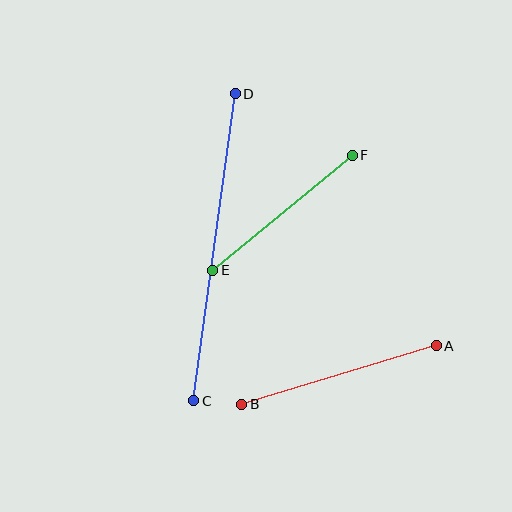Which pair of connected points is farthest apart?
Points C and D are farthest apart.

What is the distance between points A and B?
The distance is approximately 203 pixels.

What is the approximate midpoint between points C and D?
The midpoint is at approximately (215, 247) pixels.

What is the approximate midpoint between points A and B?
The midpoint is at approximately (339, 375) pixels.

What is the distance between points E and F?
The distance is approximately 181 pixels.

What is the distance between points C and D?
The distance is approximately 310 pixels.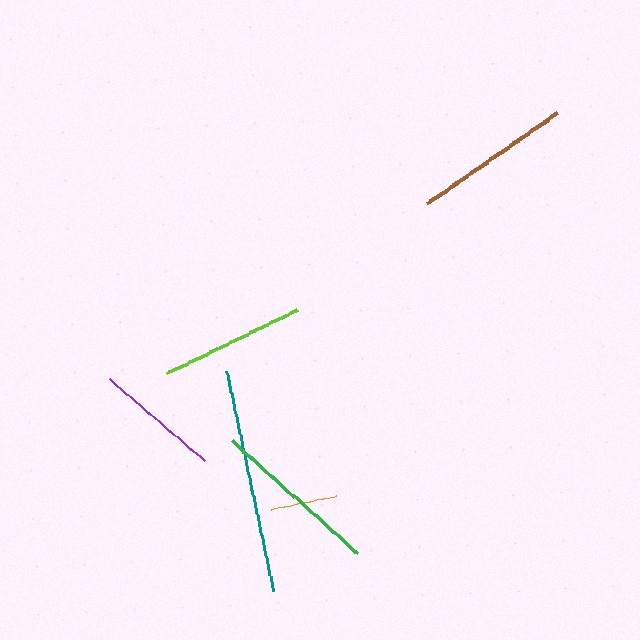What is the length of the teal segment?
The teal segment is approximately 225 pixels long.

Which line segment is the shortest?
The orange line is the shortest at approximately 66 pixels.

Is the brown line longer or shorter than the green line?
The green line is longer than the brown line.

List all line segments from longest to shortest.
From longest to shortest: teal, green, brown, lime, purple, orange.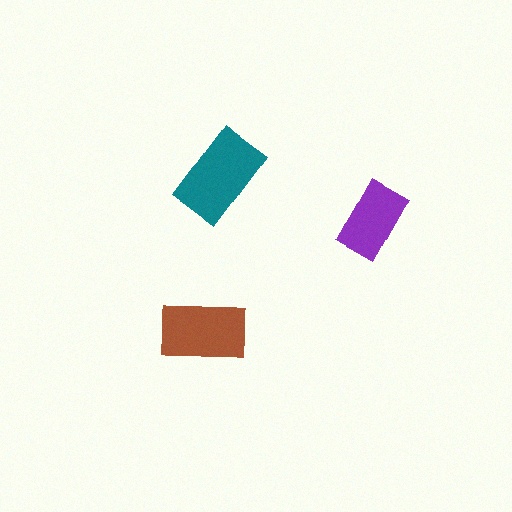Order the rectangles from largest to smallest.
the teal one, the brown one, the purple one.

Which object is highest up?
The teal rectangle is topmost.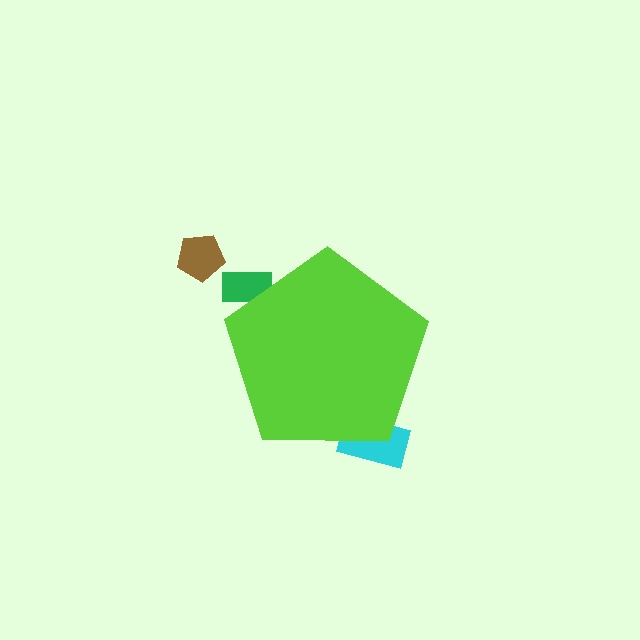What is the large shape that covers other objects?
A lime pentagon.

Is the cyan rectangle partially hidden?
Yes, the cyan rectangle is partially hidden behind the lime pentagon.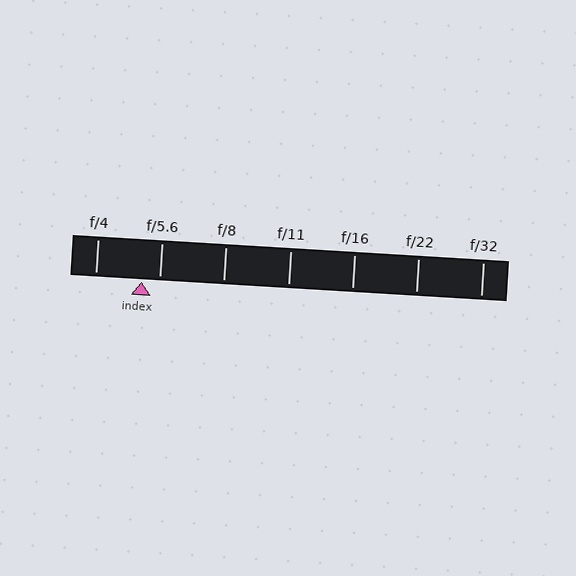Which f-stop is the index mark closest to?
The index mark is closest to f/5.6.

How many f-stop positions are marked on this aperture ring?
There are 7 f-stop positions marked.